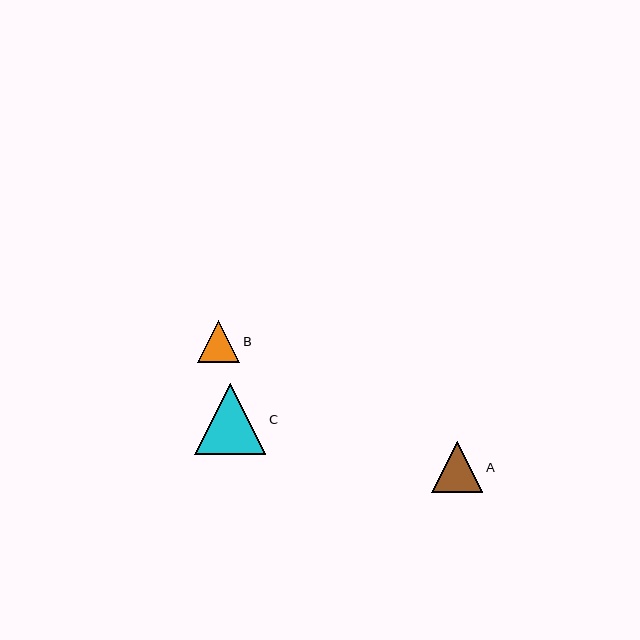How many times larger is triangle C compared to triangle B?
Triangle C is approximately 1.7 times the size of triangle B.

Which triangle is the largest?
Triangle C is the largest with a size of approximately 71 pixels.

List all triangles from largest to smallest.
From largest to smallest: C, A, B.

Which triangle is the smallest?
Triangle B is the smallest with a size of approximately 42 pixels.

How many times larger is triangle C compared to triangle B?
Triangle C is approximately 1.7 times the size of triangle B.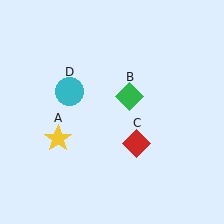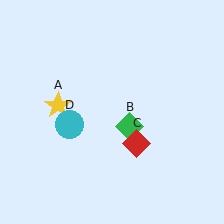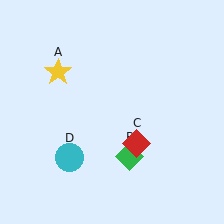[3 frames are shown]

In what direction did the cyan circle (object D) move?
The cyan circle (object D) moved down.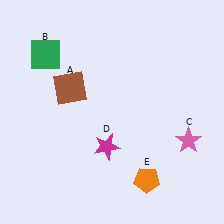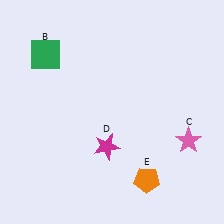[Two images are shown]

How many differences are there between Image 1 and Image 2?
There is 1 difference between the two images.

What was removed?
The brown square (A) was removed in Image 2.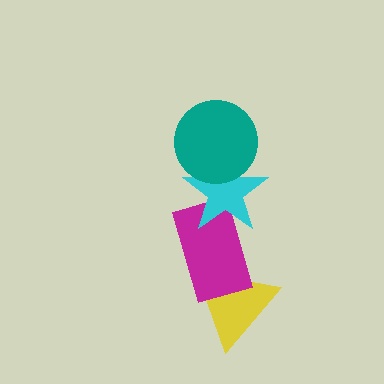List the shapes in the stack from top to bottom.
From top to bottom: the teal circle, the cyan star, the magenta rectangle, the yellow triangle.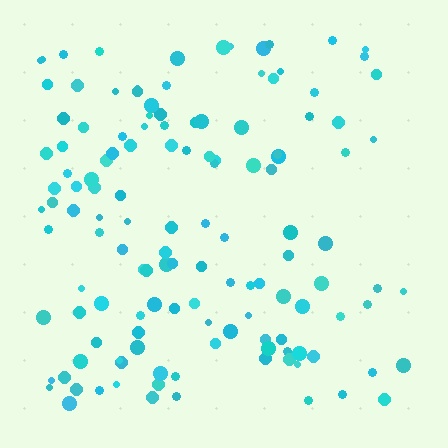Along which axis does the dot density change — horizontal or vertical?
Horizontal.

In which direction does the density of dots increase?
From right to left, with the left side densest.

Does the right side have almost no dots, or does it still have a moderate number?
Still a moderate number, just noticeably fewer than the left.